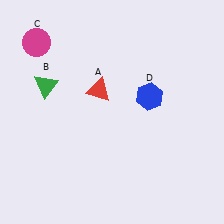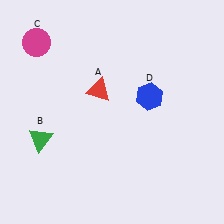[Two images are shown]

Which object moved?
The green triangle (B) moved down.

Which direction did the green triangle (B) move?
The green triangle (B) moved down.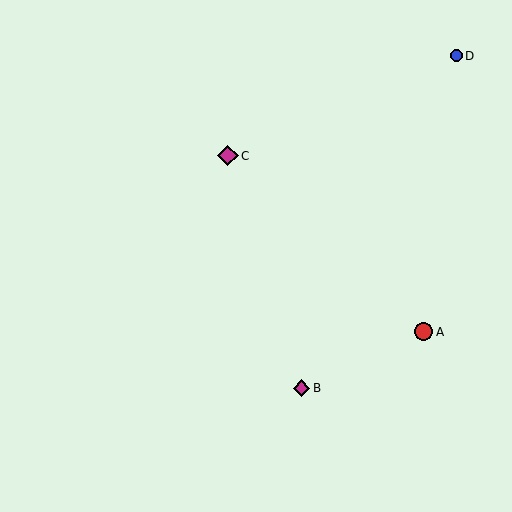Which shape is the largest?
The magenta diamond (labeled C) is the largest.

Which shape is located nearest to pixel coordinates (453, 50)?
The blue circle (labeled D) at (456, 56) is nearest to that location.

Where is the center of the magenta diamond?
The center of the magenta diamond is at (302, 388).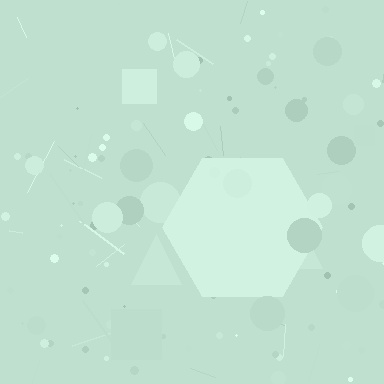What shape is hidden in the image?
A hexagon is hidden in the image.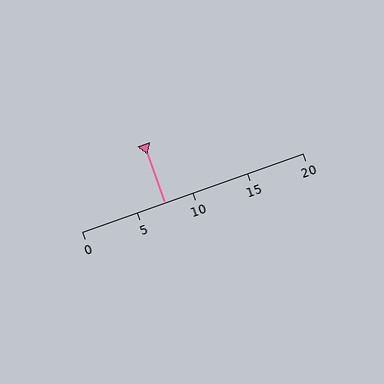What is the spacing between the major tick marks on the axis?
The major ticks are spaced 5 apart.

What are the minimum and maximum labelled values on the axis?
The axis runs from 0 to 20.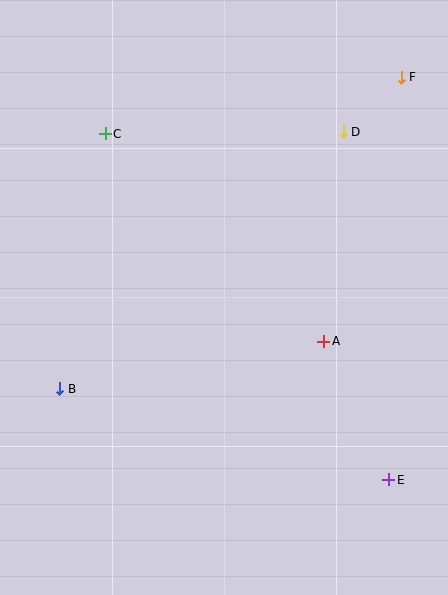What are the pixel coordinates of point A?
Point A is at (324, 341).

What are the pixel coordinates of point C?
Point C is at (105, 134).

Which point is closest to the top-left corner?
Point C is closest to the top-left corner.